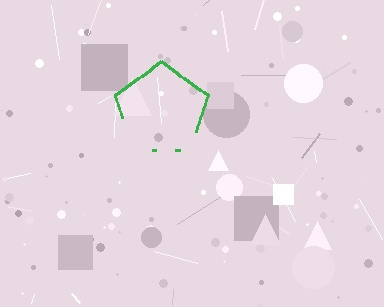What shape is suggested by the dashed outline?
The dashed outline suggests a pentagon.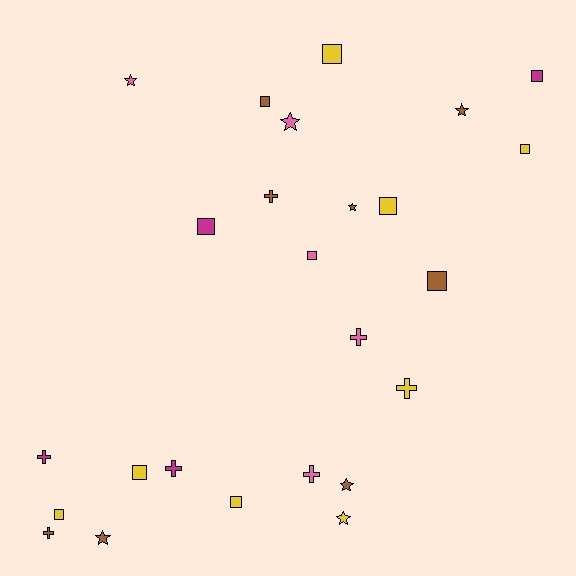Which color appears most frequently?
Yellow, with 8 objects.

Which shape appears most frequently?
Square, with 11 objects.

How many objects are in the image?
There are 25 objects.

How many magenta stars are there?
There are no magenta stars.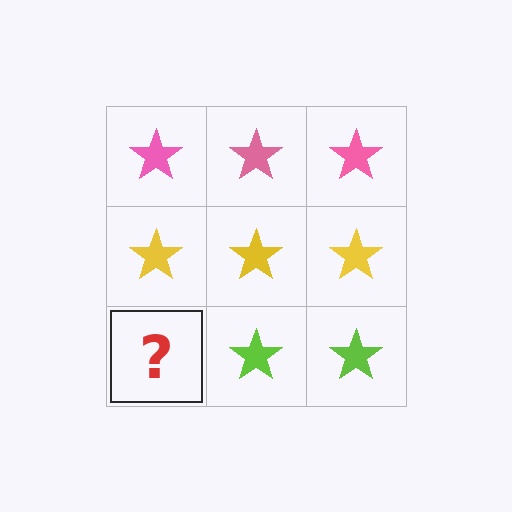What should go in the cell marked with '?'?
The missing cell should contain a lime star.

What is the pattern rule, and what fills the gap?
The rule is that each row has a consistent color. The gap should be filled with a lime star.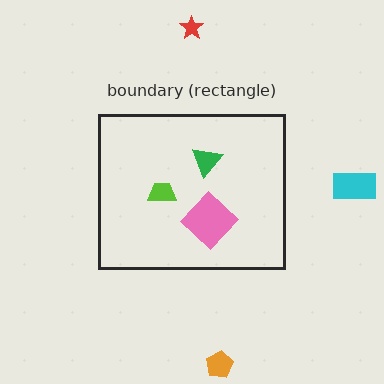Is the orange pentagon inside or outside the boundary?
Outside.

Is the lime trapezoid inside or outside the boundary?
Inside.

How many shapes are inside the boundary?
3 inside, 3 outside.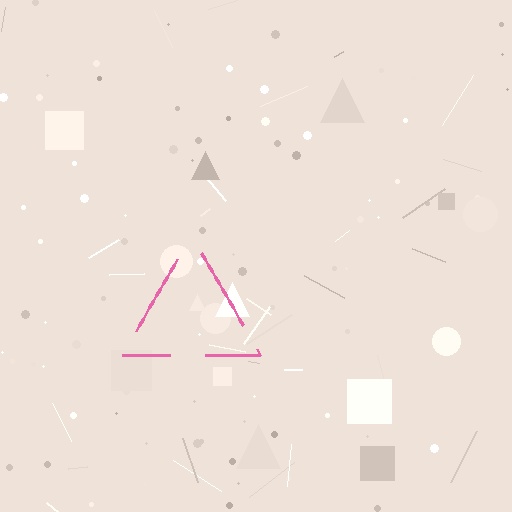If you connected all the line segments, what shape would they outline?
They would outline a triangle.